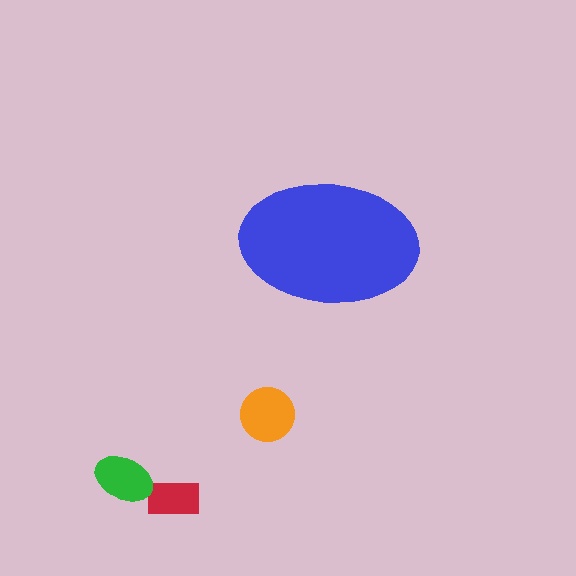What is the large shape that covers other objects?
A blue ellipse.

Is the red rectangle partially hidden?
No, the red rectangle is fully visible.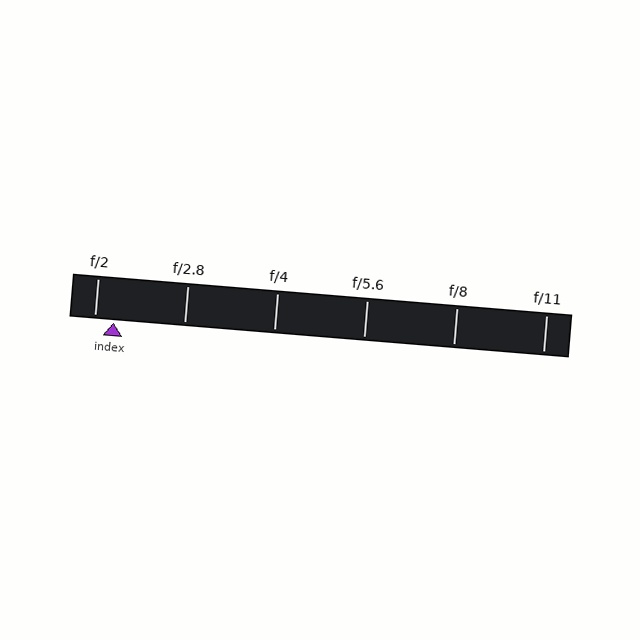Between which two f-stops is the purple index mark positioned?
The index mark is between f/2 and f/2.8.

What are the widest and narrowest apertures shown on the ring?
The widest aperture shown is f/2 and the narrowest is f/11.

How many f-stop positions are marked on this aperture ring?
There are 6 f-stop positions marked.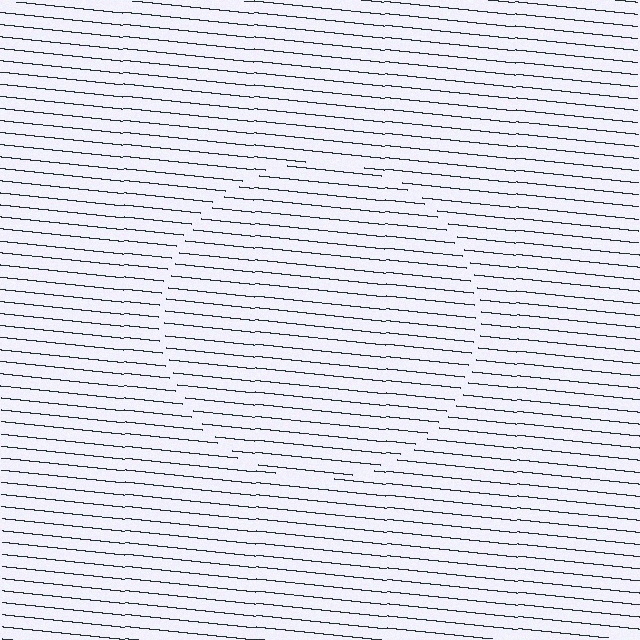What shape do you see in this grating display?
An illusory circle. The interior of the shape contains the same grating, shifted by half a period — the contour is defined by the phase discontinuity where line-ends from the inner and outer gratings abut.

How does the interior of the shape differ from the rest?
The interior of the shape contains the same grating, shifted by half a period — the contour is defined by the phase discontinuity where line-ends from the inner and outer gratings abut.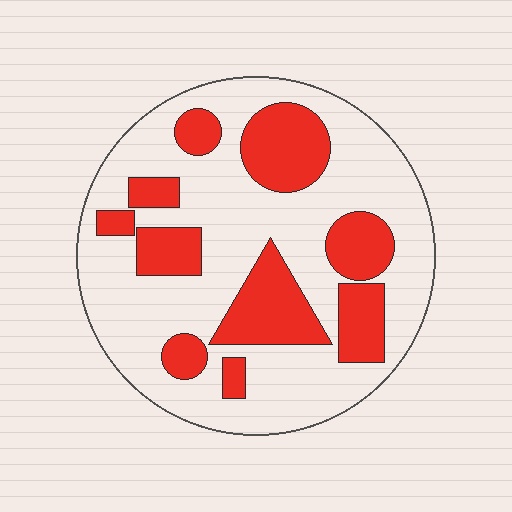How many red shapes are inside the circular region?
10.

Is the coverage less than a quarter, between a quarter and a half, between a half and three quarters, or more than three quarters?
Between a quarter and a half.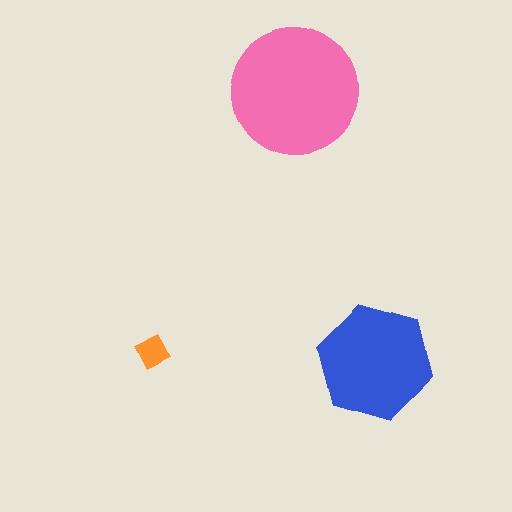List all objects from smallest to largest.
The orange diamond, the blue hexagon, the pink circle.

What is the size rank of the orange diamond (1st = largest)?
3rd.